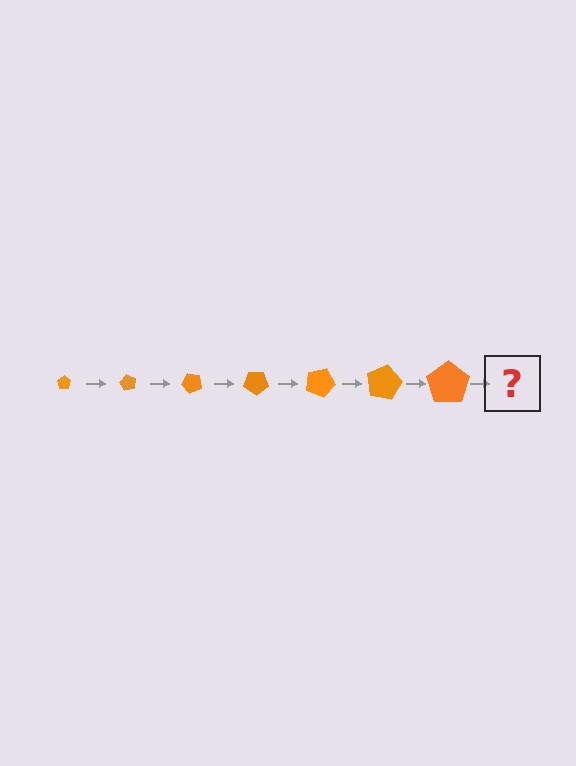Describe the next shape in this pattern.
It should be a pentagon, larger than the previous one and rotated 420 degrees from the start.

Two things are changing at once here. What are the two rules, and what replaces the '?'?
The two rules are that the pentagon grows larger each step and it rotates 60 degrees each step. The '?' should be a pentagon, larger than the previous one and rotated 420 degrees from the start.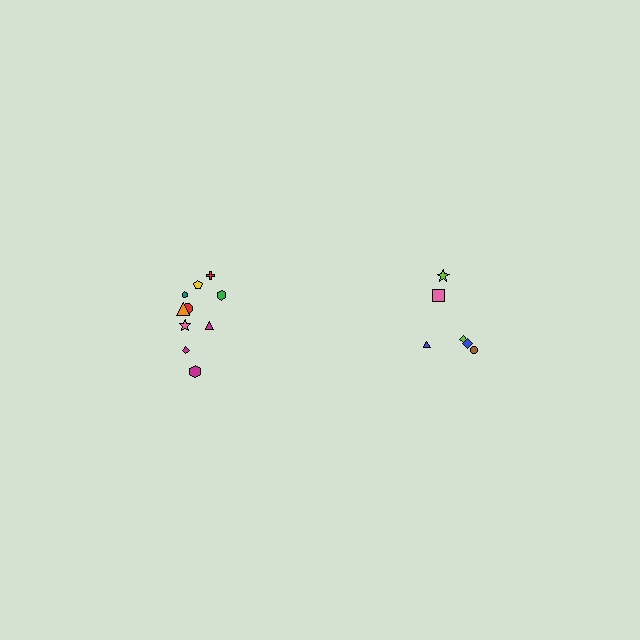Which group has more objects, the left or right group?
The left group.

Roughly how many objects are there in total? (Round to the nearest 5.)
Roughly 15 objects in total.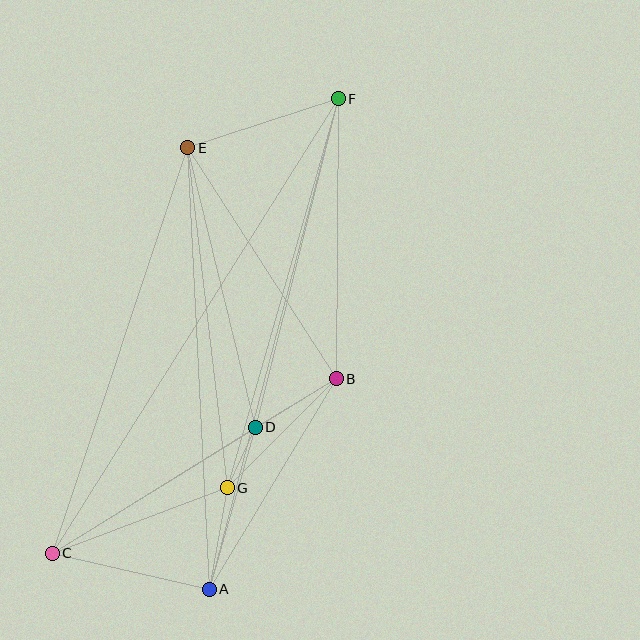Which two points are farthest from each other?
Points C and F are farthest from each other.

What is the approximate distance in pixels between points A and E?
The distance between A and E is approximately 442 pixels.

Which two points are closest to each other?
Points D and G are closest to each other.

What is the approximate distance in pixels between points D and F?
The distance between D and F is approximately 339 pixels.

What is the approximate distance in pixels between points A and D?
The distance between A and D is approximately 169 pixels.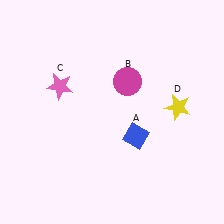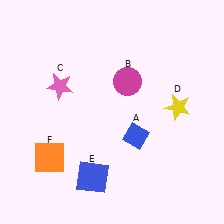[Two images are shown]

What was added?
A blue square (E), an orange square (F) were added in Image 2.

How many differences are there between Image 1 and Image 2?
There are 2 differences between the two images.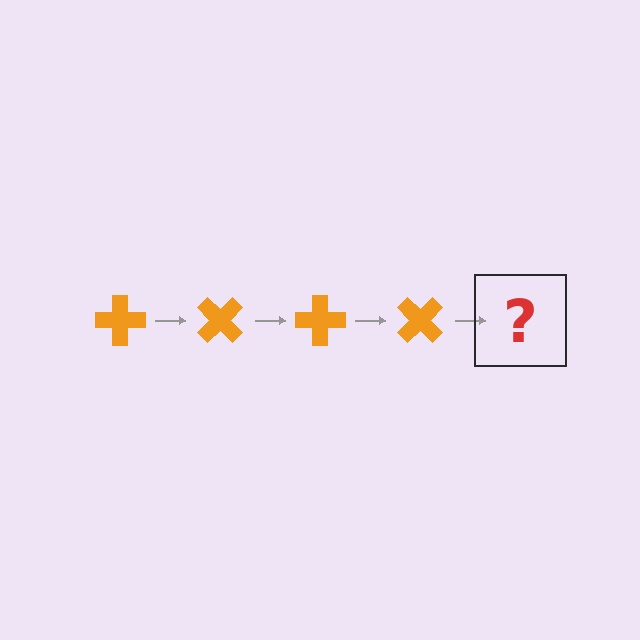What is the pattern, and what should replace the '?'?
The pattern is that the cross rotates 45 degrees each step. The '?' should be an orange cross rotated 180 degrees.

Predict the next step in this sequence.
The next step is an orange cross rotated 180 degrees.